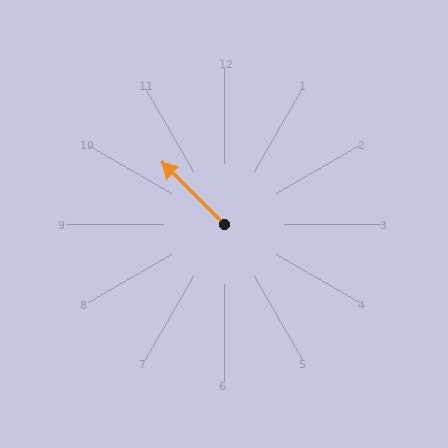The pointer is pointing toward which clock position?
Roughly 10 o'clock.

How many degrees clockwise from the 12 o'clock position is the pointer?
Approximately 315 degrees.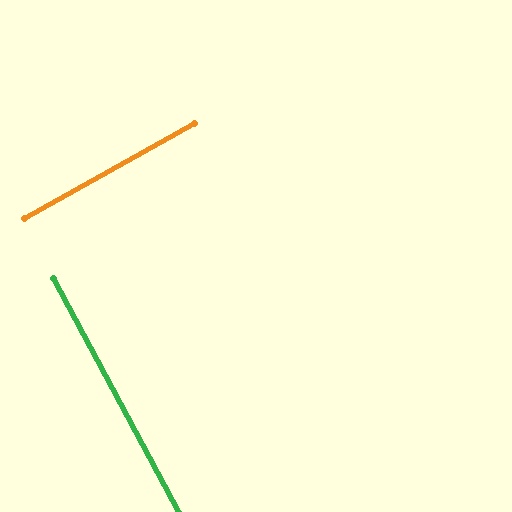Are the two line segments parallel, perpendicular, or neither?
Perpendicular — they meet at approximately 89°.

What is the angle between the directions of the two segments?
Approximately 89 degrees.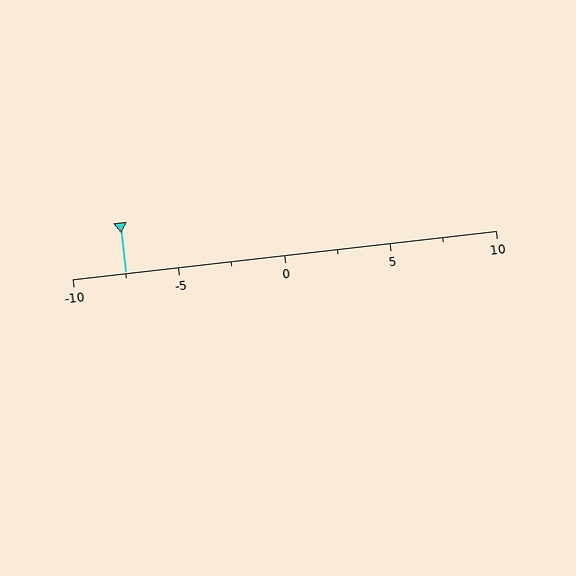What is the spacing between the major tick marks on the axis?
The major ticks are spaced 5 apart.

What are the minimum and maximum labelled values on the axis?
The axis runs from -10 to 10.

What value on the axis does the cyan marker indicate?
The marker indicates approximately -7.5.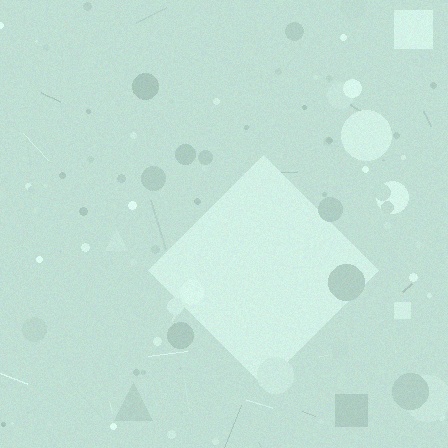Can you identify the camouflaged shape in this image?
The camouflaged shape is a diamond.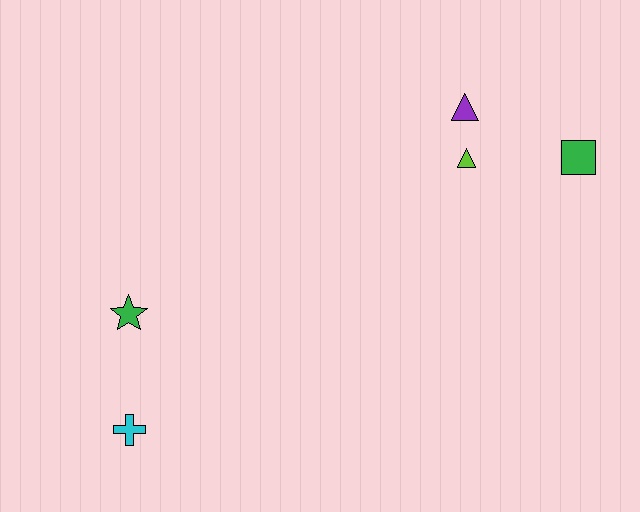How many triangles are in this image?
There are 2 triangles.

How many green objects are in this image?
There are 2 green objects.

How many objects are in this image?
There are 5 objects.